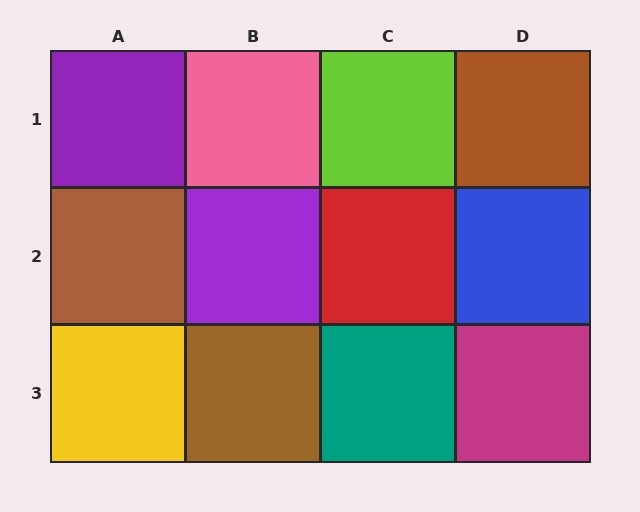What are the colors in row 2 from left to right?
Brown, purple, red, blue.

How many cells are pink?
1 cell is pink.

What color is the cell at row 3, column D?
Magenta.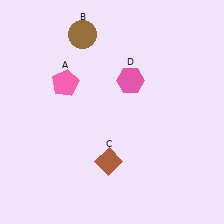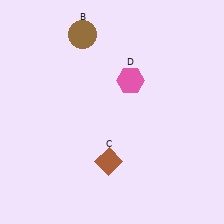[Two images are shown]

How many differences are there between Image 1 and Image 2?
There is 1 difference between the two images.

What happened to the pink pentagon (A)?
The pink pentagon (A) was removed in Image 2. It was in the top-left area of Image 1.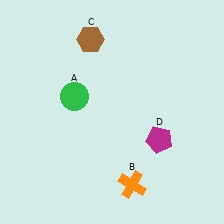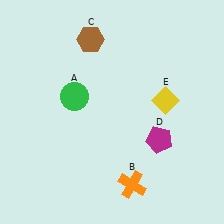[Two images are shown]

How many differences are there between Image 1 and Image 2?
There is 1 difference between the two images.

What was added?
A yellow diamond (E) was added in Image 2.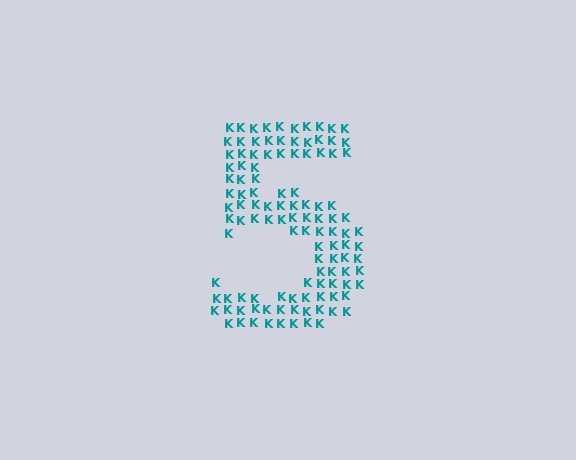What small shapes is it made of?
It is made of small letter K's.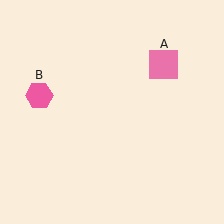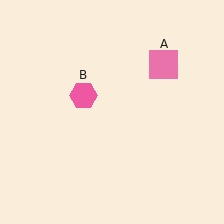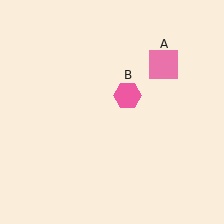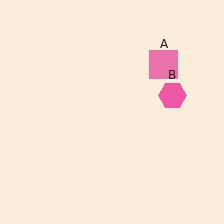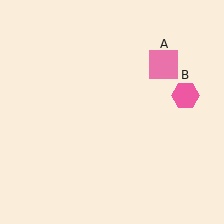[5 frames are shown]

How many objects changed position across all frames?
1 object changed position: pink hexagon (object B).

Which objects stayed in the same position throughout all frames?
Pink square (object A) remained stationary.